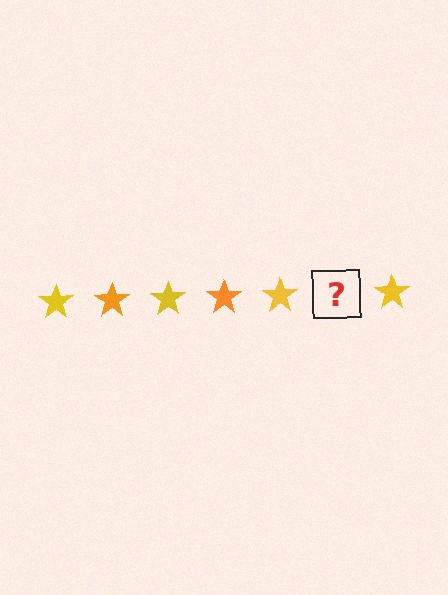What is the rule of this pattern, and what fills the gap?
The rule is that the pattern cycles through yellow, orange stars. The gap should be filled with an orange star.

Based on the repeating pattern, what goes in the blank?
The blank should be an orange star.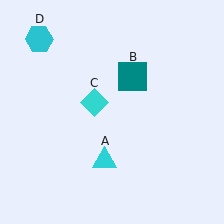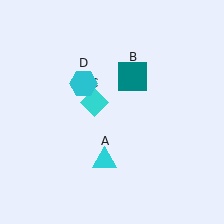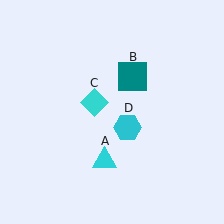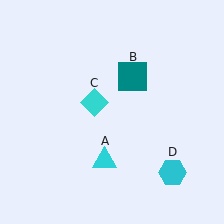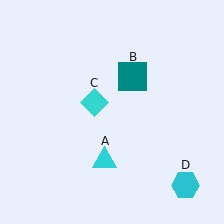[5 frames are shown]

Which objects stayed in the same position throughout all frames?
Cyan triangle (object A) and teal square (object B) and cyan diamond (object C) remained stationary.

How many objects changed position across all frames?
1 object changed position: cyan hexagon (object D).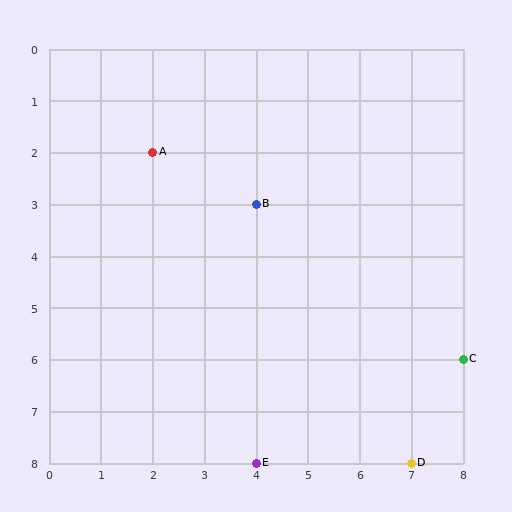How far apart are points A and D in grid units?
Points A and D are 5 columns and 6 rows apart (about 7.8 grid units diagonally).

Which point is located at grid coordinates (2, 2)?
Point A is at (2, 2).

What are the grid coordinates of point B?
Point B is at grid coordinates (4, 3).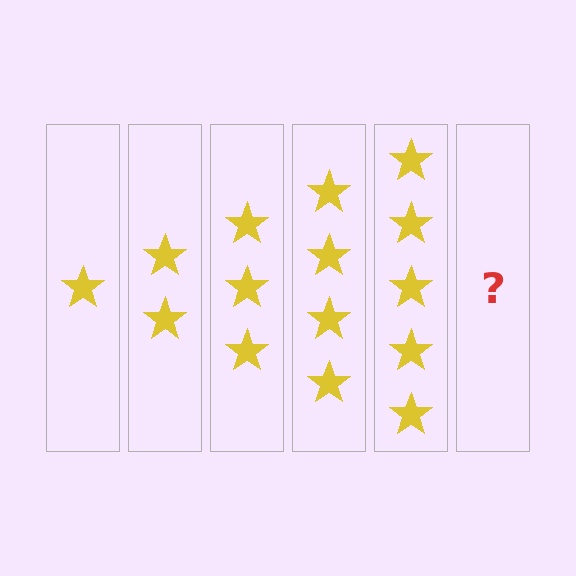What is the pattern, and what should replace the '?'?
The pattern is that each step adds one more star. The '?' should be 6 stars.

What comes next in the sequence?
The next element should be 6 stars.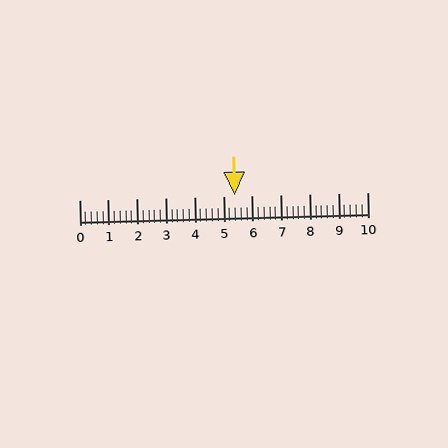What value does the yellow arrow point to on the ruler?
The yellow arrow points to approximately 5.4.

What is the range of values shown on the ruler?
The ruler shows values from 0 to 10.